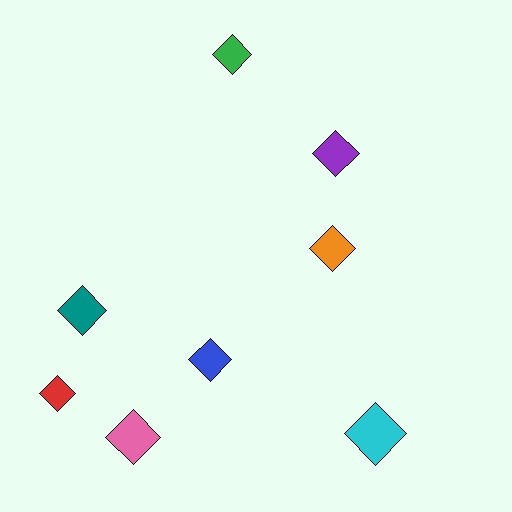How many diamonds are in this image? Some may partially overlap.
There are 8 diamonds.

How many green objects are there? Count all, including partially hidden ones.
There is 1 green object.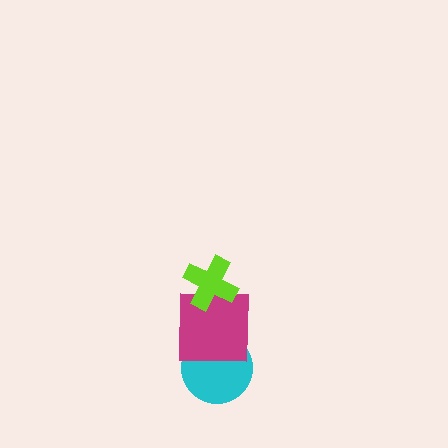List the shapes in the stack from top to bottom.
From top to bottom: the lime cross, the magenta square, the cyan circle.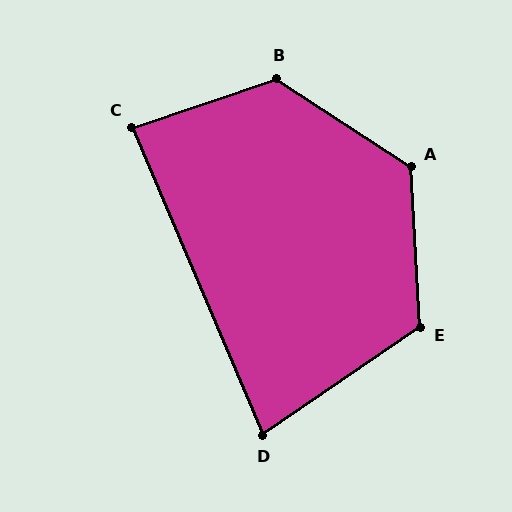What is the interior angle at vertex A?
Approximately 126 degrees (obtuse).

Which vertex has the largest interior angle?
B, at approximately 128 degrees.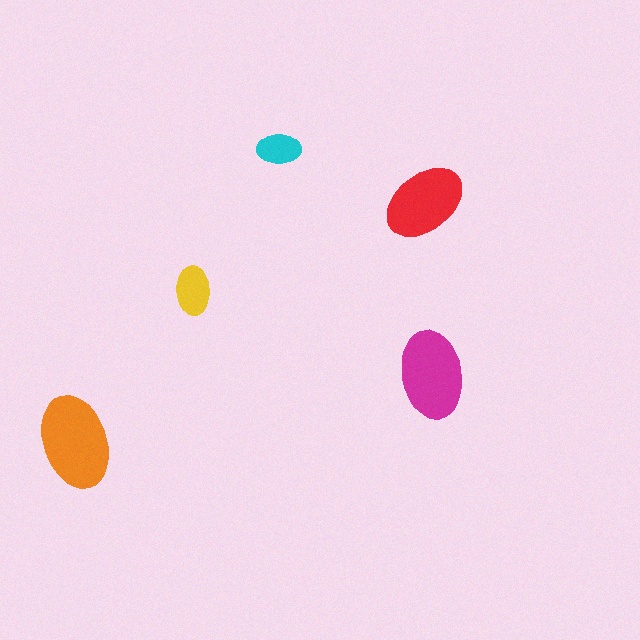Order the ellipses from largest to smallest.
the orange one, the magenta one, the red one, the yellow one, the cyan one.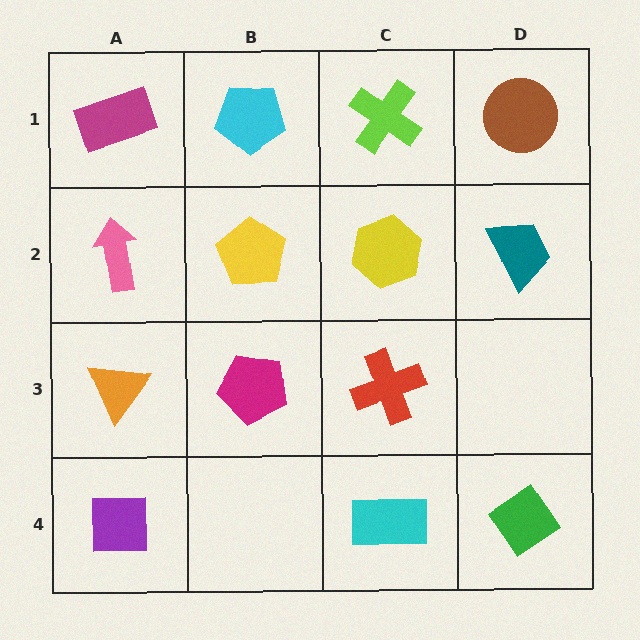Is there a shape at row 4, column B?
No, that cell is empty.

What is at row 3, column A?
An orange triangle.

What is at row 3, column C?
A red cross.